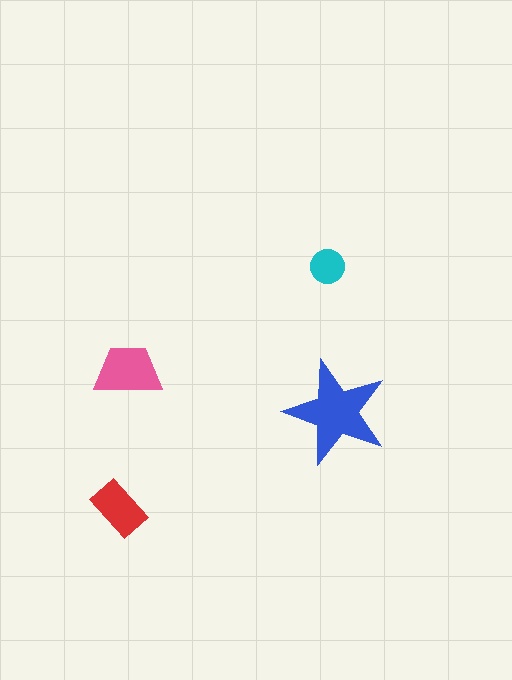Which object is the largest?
The blue star.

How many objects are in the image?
There are 4 objects in the image.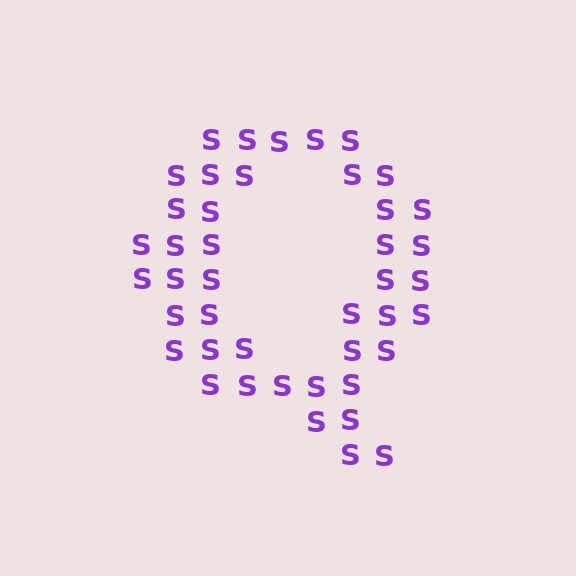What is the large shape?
The large shape is the letter Q.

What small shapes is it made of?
It is made of small letter S's.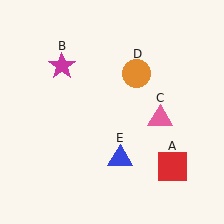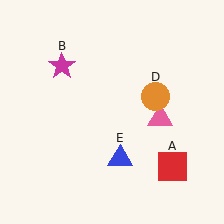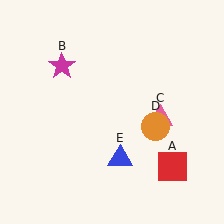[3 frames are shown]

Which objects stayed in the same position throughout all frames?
Red square (object A) and magenta star (object B) and pink triangle (object C) and blue triangle (object E) remained stationary.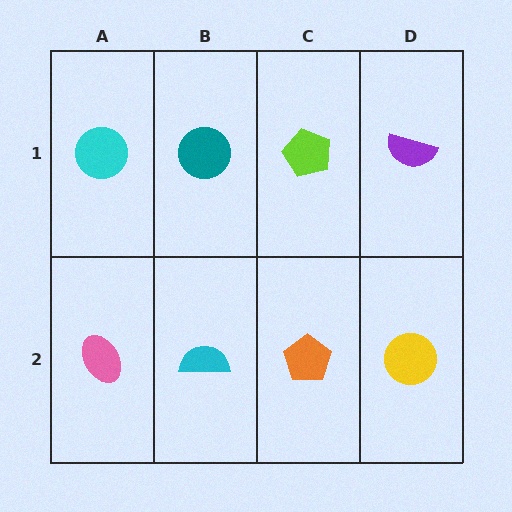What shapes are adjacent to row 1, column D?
A yellow circle (row 2, column D), a lime pentagon (row 1, column C).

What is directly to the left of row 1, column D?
A lime pentagon.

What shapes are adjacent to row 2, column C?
A lime pentagon (row 1, column C), a cyan semicircle (row 2, column B), a yellow circle (row 2, column D).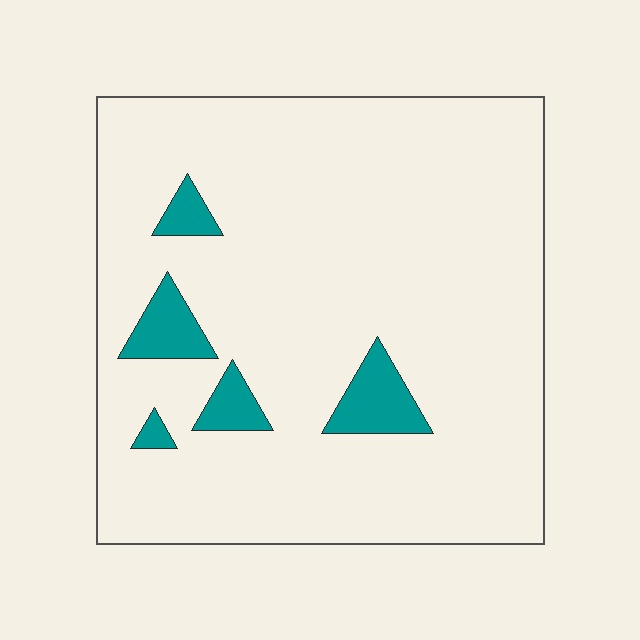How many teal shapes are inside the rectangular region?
5.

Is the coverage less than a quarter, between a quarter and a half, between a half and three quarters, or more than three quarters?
Less than a quarter.